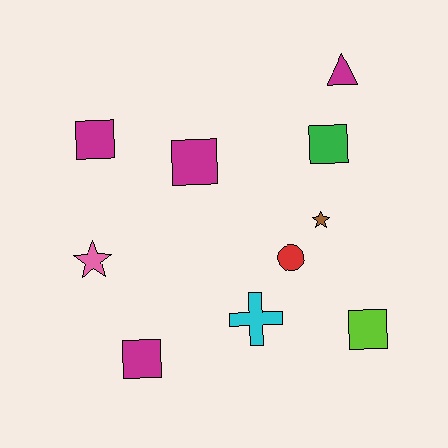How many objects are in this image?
There are 10 objects.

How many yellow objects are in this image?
There are no yellow objects.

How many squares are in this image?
There are 5 squares.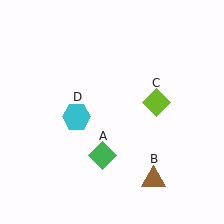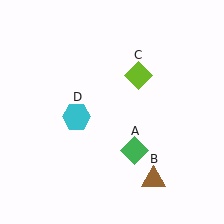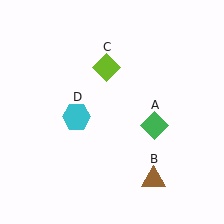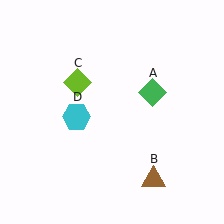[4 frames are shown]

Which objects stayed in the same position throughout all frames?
Brown triangle (object B) and cyan hexagon (object D) remained stationary.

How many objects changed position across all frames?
2 objects changed position: green diamond (object A), lime diamond (object C).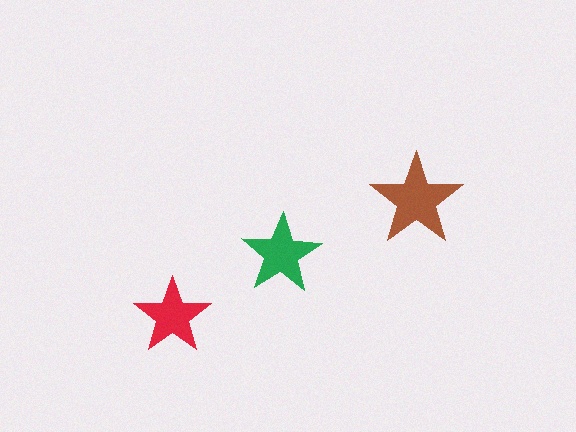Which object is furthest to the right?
The brown star is rightmost.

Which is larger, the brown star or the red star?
The brown one.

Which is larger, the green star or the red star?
The green one.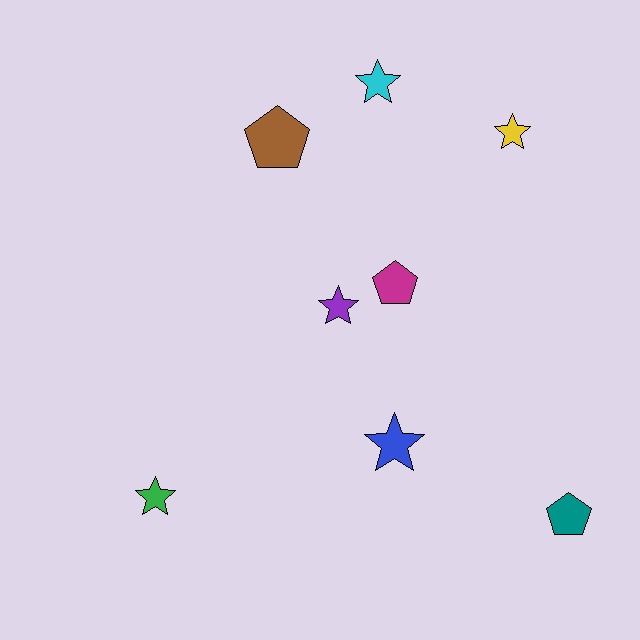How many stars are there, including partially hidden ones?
There are 5 stars.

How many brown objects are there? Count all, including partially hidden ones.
There is 1 brown object.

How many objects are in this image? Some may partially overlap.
There are 8 objects.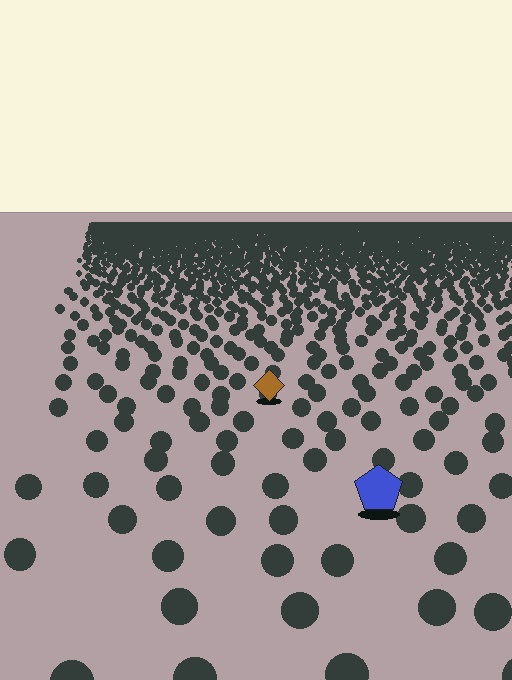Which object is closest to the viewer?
The blue pentagon is closest. The texture marks near it are larger and more spread out.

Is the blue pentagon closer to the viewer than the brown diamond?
Yes. The blue pentagon is closer — you can tell from the texture gradient: the ground texture is coarser near it.